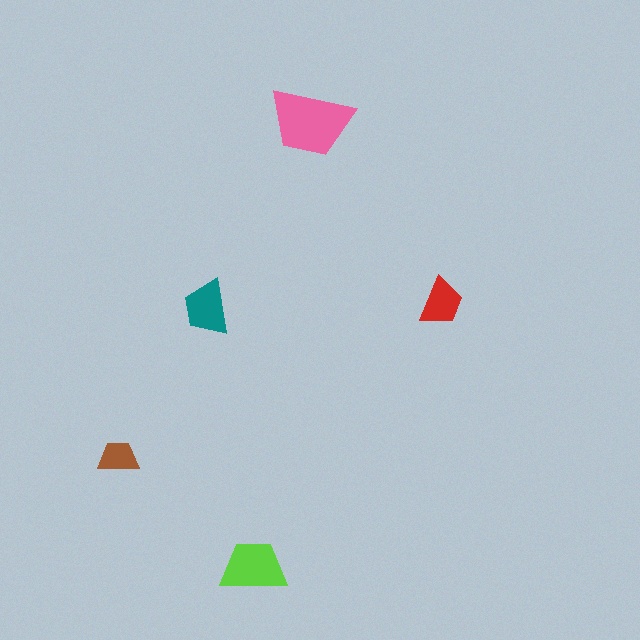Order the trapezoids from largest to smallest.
the pink one, the lime one, the teal one, the red one, the brown one.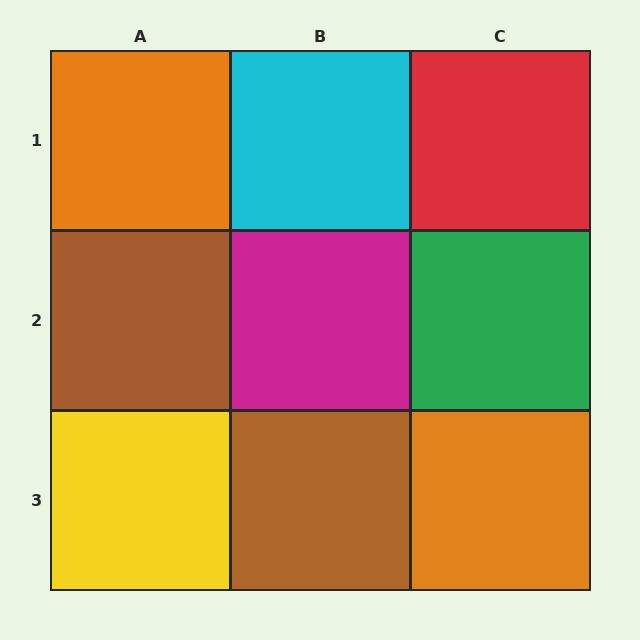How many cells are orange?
2 cells are orange.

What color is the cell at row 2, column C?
Green.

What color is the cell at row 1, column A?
Orange.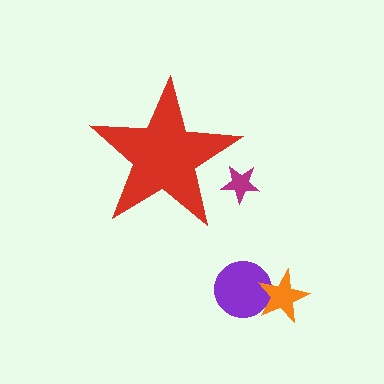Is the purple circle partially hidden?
No, the purple circle is fully visible.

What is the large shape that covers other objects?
A red star.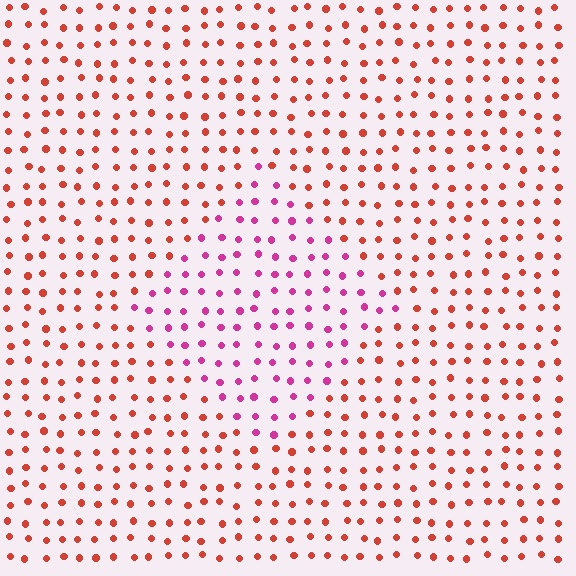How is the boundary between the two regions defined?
The boundary is defined purely by a slight shift in hue (about 44 degrees). Spacing, size, and orientation are identical on both sides.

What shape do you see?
I see a diamond.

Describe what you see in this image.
The image is filled with small red elements in a uniform arrangement. A diamond-shaped region is visible where the elements are tinted to a slightly different hue, forming a subtle color boundary.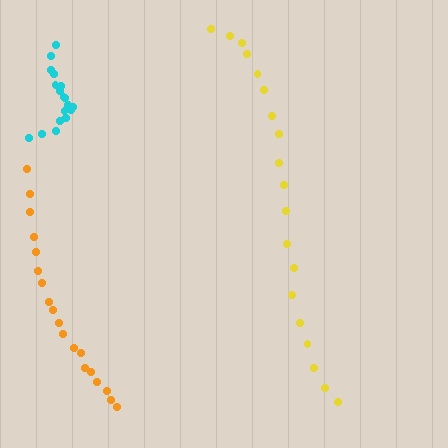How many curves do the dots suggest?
There are 3 distinct paths.